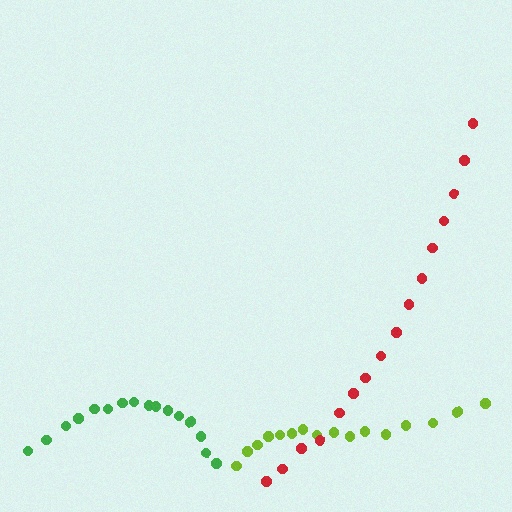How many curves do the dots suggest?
There are 3 distinct paths.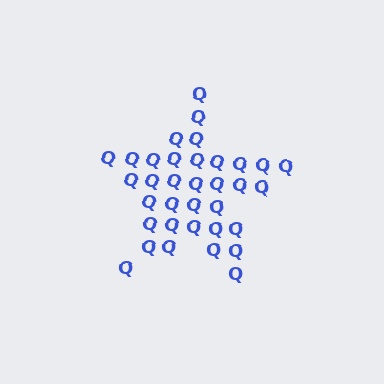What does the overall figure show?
The overall figure shows a star.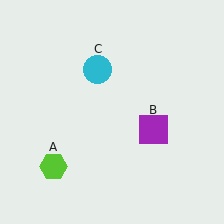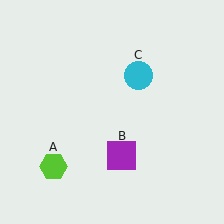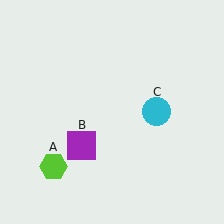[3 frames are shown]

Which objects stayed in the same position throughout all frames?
Lime hexagon (object A) remained stationary.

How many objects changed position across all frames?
2 objects changed position: purple square (object B), cyan circle (object C).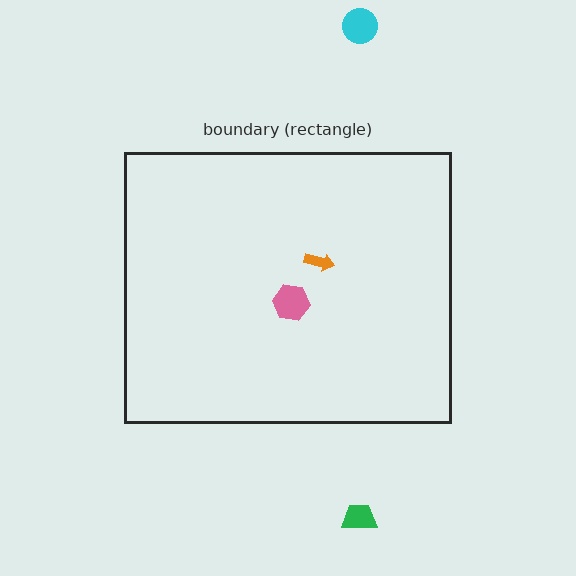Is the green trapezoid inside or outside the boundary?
Outside.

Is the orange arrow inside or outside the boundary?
Inside.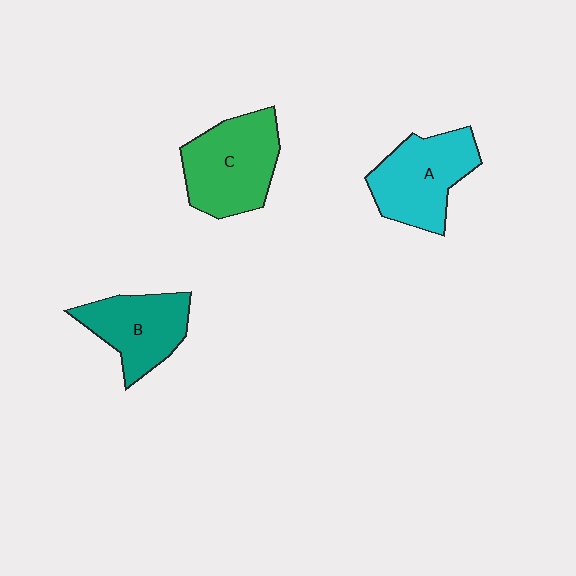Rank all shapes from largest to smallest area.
From largest to smallest: C (green), A (cyan), B (teal).